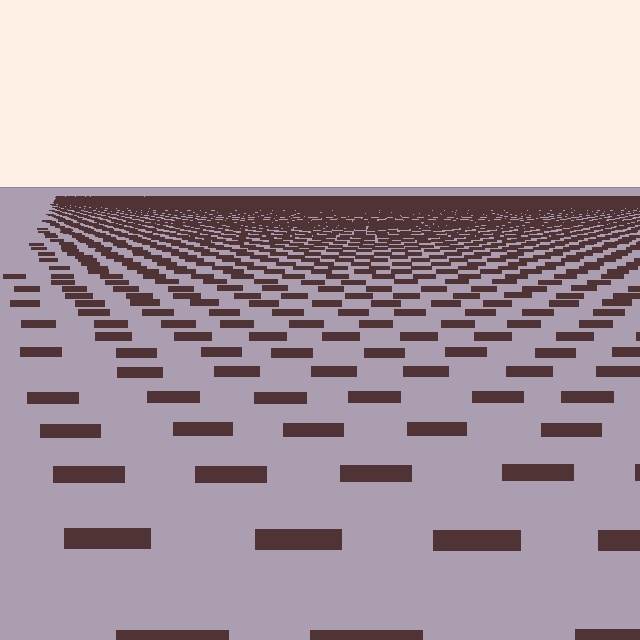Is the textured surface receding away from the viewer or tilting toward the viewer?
The surface is receding away from the viewer. Texture elements get smaller and denser toward the top.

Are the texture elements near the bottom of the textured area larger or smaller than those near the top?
Larger. Near the bottom, elements are closer to the viewer and appear at a bigger on-screen size.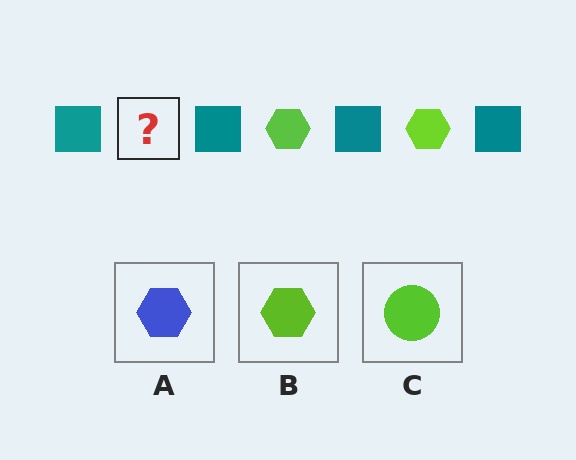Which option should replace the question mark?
Option B.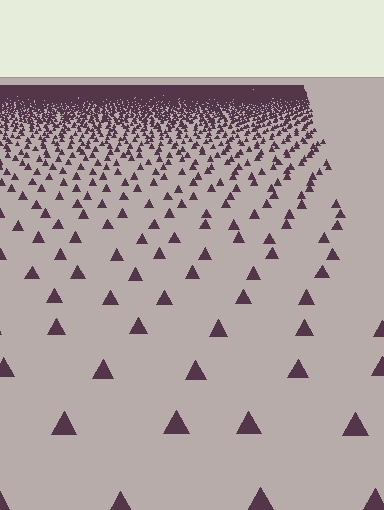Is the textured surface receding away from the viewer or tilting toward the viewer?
The surface is receding away from the viewer. Texture elements get smaller and denser toward the top.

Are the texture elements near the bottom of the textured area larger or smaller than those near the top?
Larger. Near the bottom, elements are closer to the viewer and appear at a bigger on-screen size.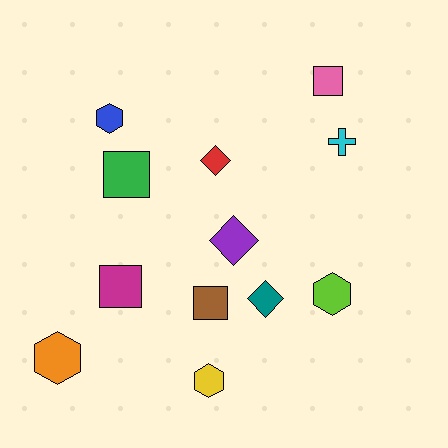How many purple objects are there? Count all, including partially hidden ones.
There is 1 purple object.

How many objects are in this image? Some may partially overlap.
There are 12 objects.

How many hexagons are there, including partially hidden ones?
There are 4 hexagons.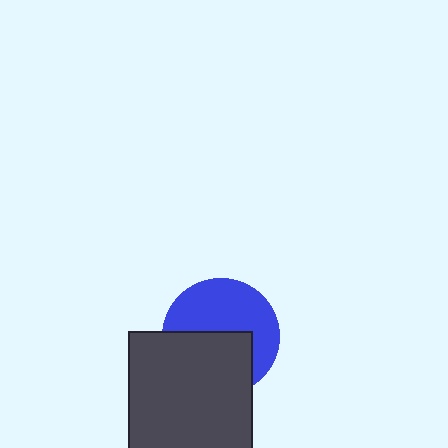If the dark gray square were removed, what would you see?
You would see the complete blue circle.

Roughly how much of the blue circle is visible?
About half of it is visible (roughly 54%).